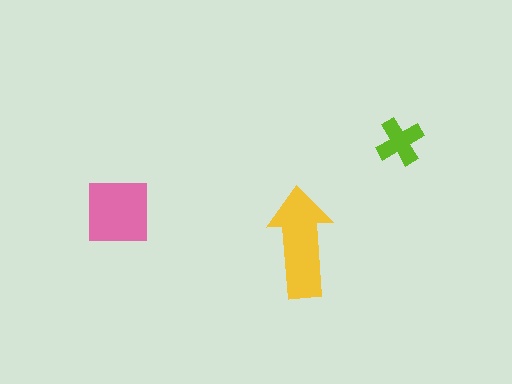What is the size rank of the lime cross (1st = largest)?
3rd.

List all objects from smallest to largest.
The lime cross, the pink square, the yellow arrow.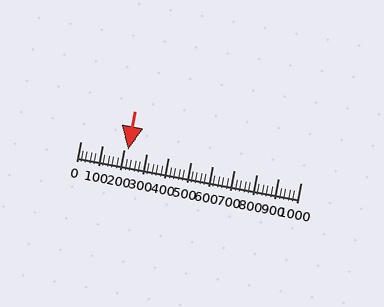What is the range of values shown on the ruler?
The ruler shows values from 0 to 1000.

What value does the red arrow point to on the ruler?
The red arrow points to approximately 218.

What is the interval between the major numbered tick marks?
The major tick marks are spaced 100 units apart.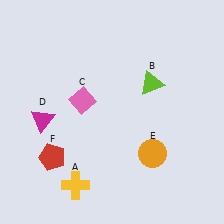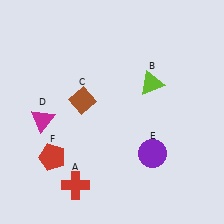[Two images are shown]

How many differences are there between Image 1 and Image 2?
There are 3 differences between the two images.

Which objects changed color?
A changed from yellow to red. C changed from pink to brown. E changed from orange to purple.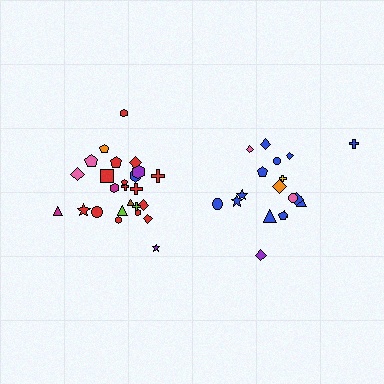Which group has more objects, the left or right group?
The left group.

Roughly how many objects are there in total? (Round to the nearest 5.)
Roughly 45 objects in total.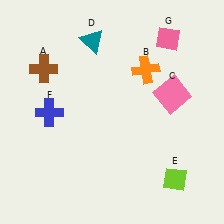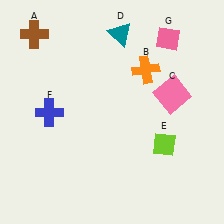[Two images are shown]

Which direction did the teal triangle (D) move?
The teal triangle (D) moved right.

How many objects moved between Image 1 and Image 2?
3 objects moved between the two images.